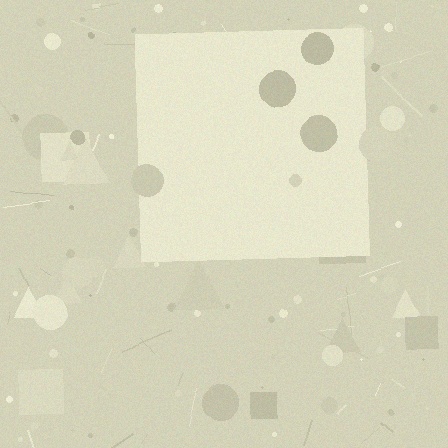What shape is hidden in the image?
A square is hidden in the image.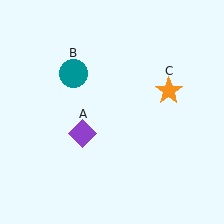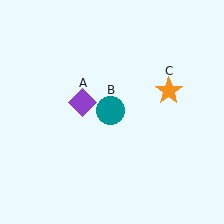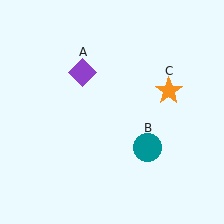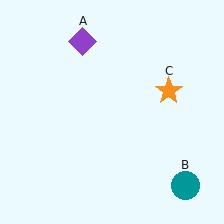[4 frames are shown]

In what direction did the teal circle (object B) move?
The teal circle (object B) moved down and to the right.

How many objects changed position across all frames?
2 objects changed position: purple diamond (object A), teal circle (object B).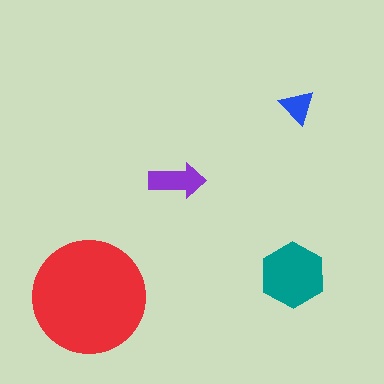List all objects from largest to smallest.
The red circle, the teal hexagon, the purple arrow, the blue triangle.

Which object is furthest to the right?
The blue triangle is rightmost.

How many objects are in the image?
There are 4 objects in the image.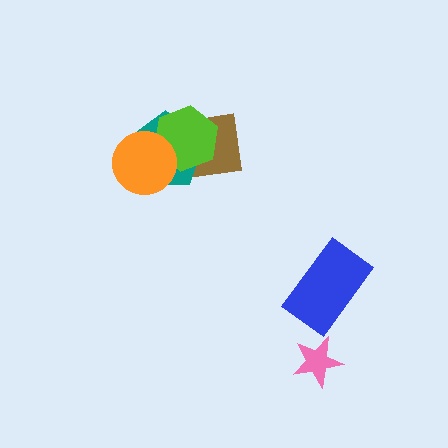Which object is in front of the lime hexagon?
The orange circle is in front of the lime hexagon.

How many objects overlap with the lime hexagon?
3 objects overlap with the lime hexagon.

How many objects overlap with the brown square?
2 objects overlap with the brown square.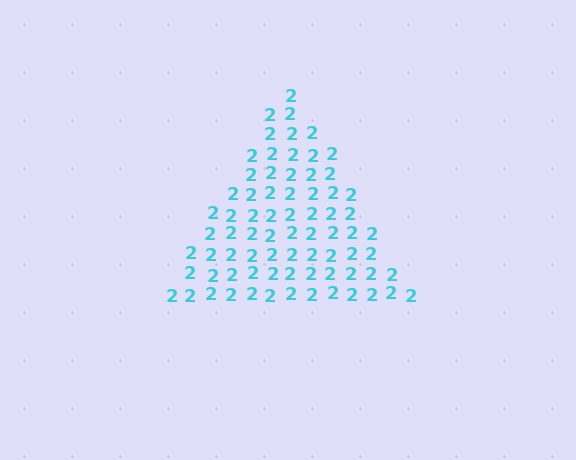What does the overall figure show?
The overall figure shows a triangle.